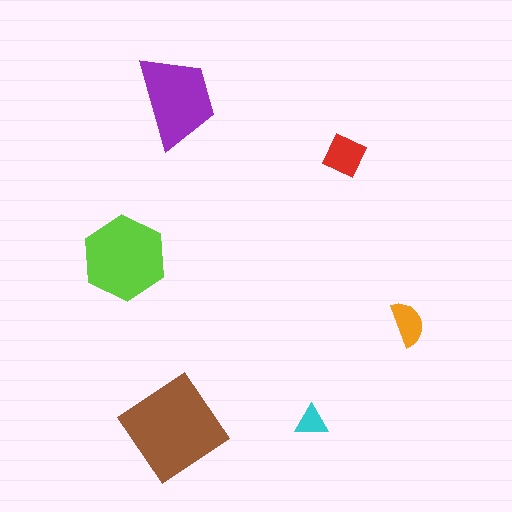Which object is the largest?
The brown diamond.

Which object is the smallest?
The cyan triangle.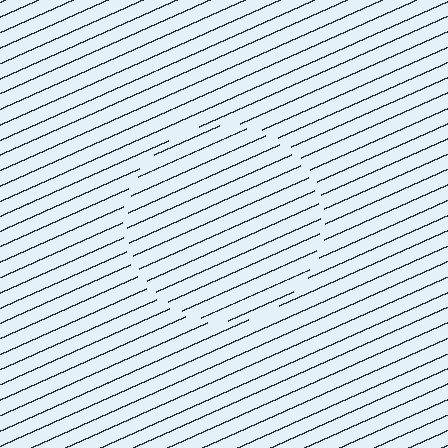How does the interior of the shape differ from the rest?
The interior of the shape contains the same grating, shifted by half a period — the contour is defined by the phase discontinuity where line-ends from the inner and outer gratings abut.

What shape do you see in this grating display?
An illusory circle. The interior of the shape contains the same grating, shifted by half a period — the contour is defined by the phase discontinuity where line-ends from the inner and outer gratings abut.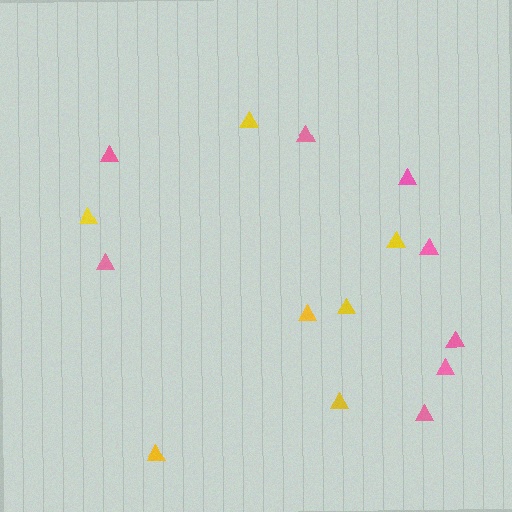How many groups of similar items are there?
There are 2 groups: one group of yellow triangles (7) and one group of pink triangles (8).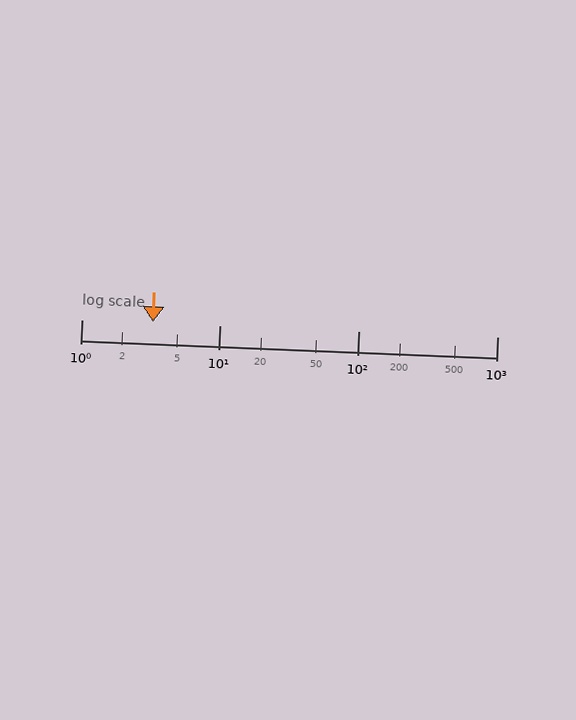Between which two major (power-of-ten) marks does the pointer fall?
The pointer is between 1 and 10.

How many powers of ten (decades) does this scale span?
The scale spans 3 decades, from 1 to 1000.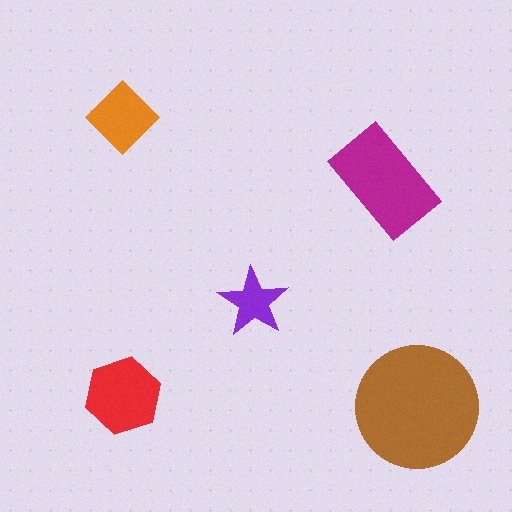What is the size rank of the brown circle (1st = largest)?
1st.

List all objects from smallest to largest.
The purple star, the orange diamond, the red hexagon, the magenta rectangle, the brown circle.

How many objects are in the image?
There are 5 objects in the image.